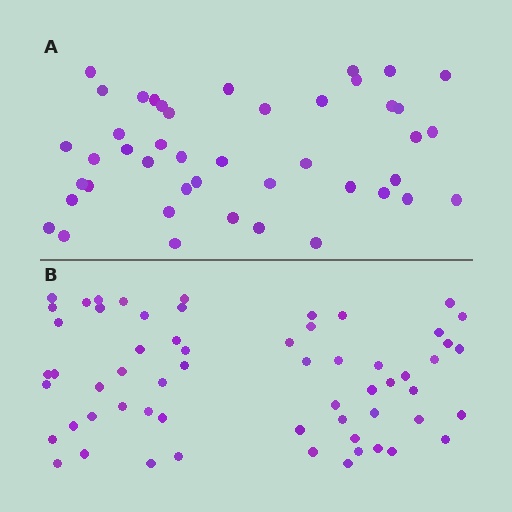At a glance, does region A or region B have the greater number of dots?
Region B (the bottom region) has more dots.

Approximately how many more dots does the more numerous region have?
Region B has approximately 15 more dots than region A.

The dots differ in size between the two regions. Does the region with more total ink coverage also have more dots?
No. Region A has more total ink coverage because its dots are larger, but region B actually contains more individual dots. Total area can be misleading — the number of items is what matters here.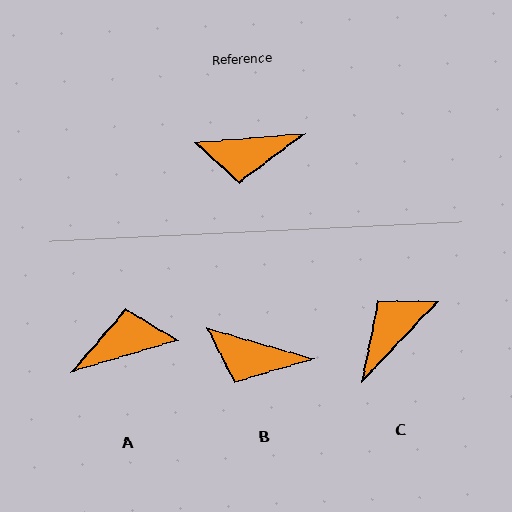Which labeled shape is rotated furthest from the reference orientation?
A, about 168 degrees away.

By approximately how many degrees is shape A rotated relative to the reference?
Approximately 168 degrees clockwise.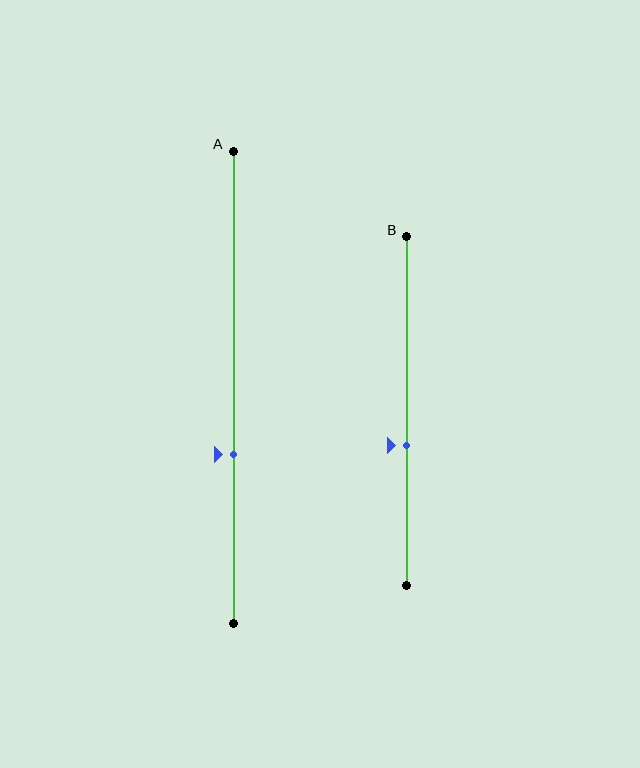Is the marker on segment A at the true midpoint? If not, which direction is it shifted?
No, the marker on segment A is shifted downward by about 14% of the segment length.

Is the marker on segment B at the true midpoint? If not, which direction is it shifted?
No, the marker on segment B is shifted downward by about 10% of the segment length.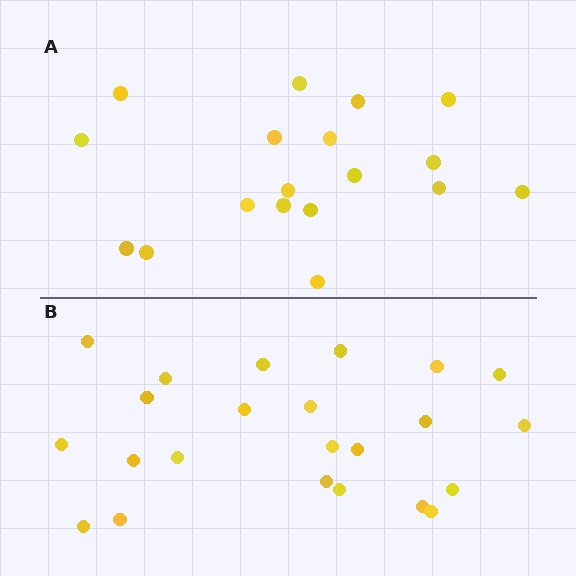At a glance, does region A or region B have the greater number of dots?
Region B (the bottom region) has more dots.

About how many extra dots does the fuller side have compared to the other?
Region B has about 5 more dots than region A.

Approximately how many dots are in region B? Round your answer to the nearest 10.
About 20 dots. (The exact count is 23, which rounds to 20.)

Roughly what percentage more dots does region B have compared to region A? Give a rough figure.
About 30% more.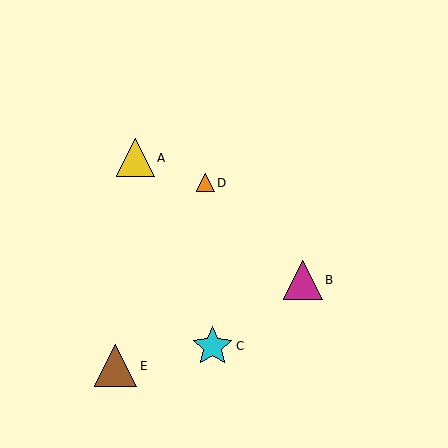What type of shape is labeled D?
Shape D is an orange triangle.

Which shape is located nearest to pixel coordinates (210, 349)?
The cyan star (labeled C) at (213, 346) is nearest to that location.